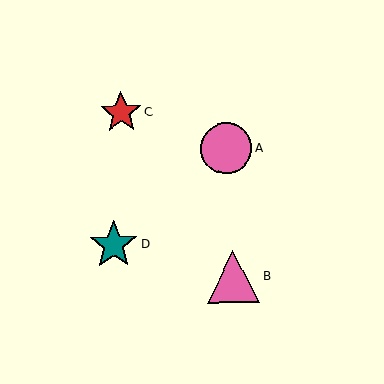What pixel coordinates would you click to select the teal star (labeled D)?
Click at (114, 245) to select the teal star D.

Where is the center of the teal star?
The center of the teal star is at (114, 245).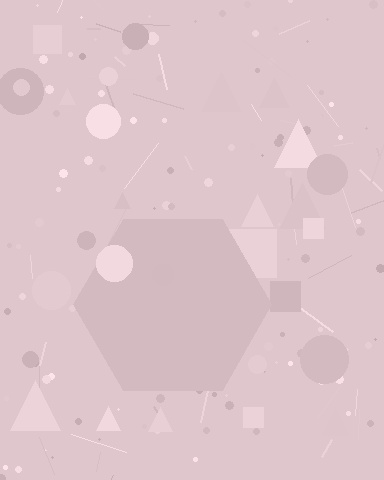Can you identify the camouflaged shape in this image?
The camouflaged shape is a hexagon.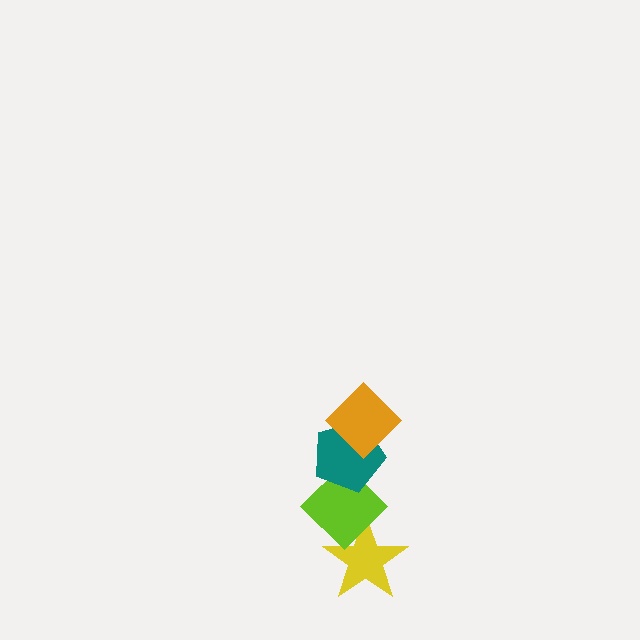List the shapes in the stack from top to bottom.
From top to bottom: the orange diamond, the teal pentagon, the lime diamond, the yellow star.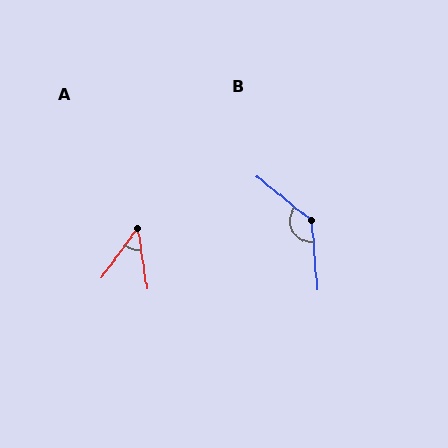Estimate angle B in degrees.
Approximately 133 degrees.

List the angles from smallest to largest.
A (45°), B (133°).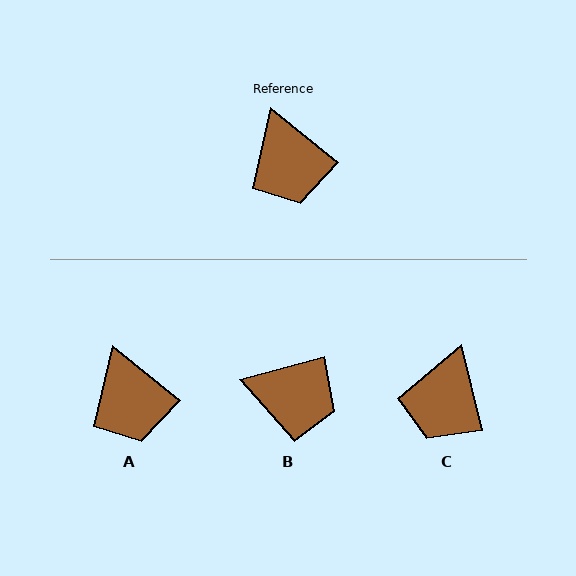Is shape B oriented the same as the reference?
No, it is off by about 54 degrees.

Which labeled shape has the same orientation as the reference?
A.